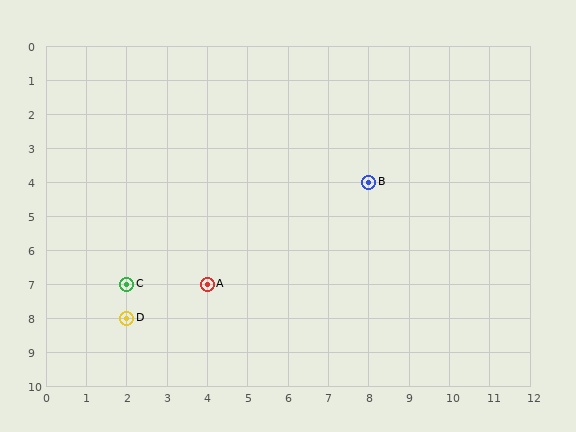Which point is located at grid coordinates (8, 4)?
Point B is at (8, 4).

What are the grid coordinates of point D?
Point D is at grid coordinates (2, 8).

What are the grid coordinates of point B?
Point B is at grid coordinates (8, 4).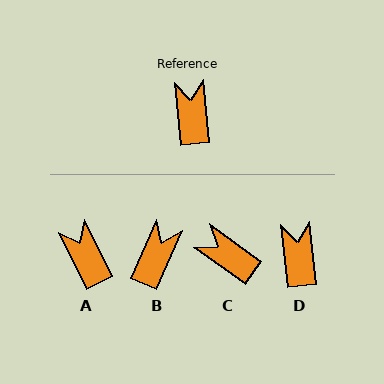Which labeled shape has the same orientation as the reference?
D.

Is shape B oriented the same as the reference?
No, it is off by about 29 degrees.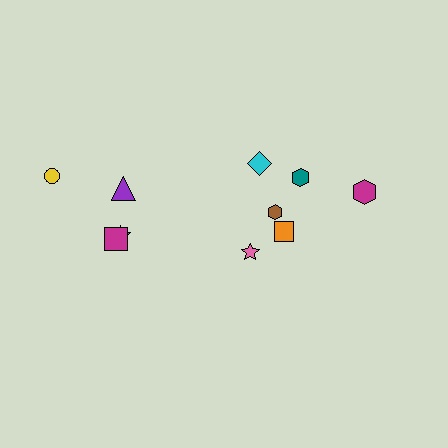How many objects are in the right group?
There are 6 objects.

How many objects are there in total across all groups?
There are 10 objects.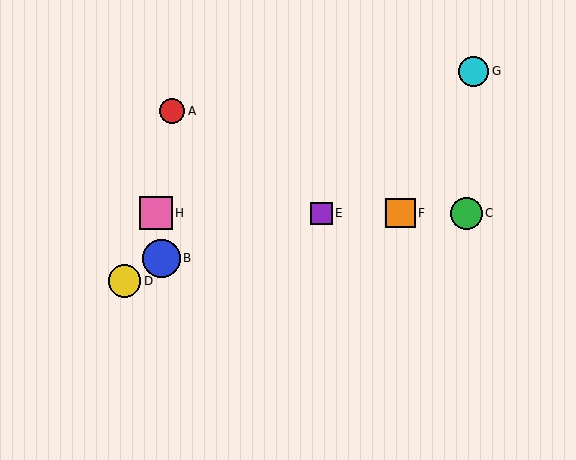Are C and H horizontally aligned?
Yes, both are at y≈213.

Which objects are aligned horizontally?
Objects C, E, F, H are aligned horizontally.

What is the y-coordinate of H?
Object H is at y≈213.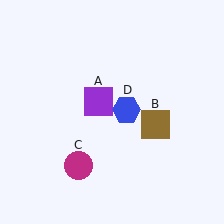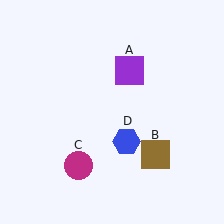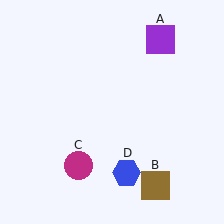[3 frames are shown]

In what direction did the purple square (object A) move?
The purple square (object A) moved up and to the right.